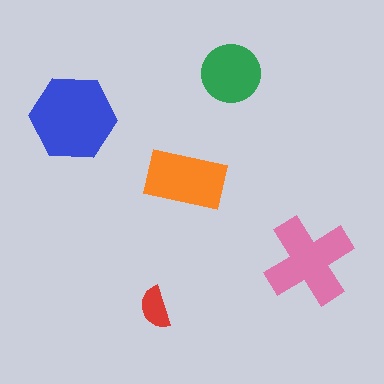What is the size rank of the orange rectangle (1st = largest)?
3rd.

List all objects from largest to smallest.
The blue hexagon, the pink cross, the orange rectangle, the green circle, the red semicircle.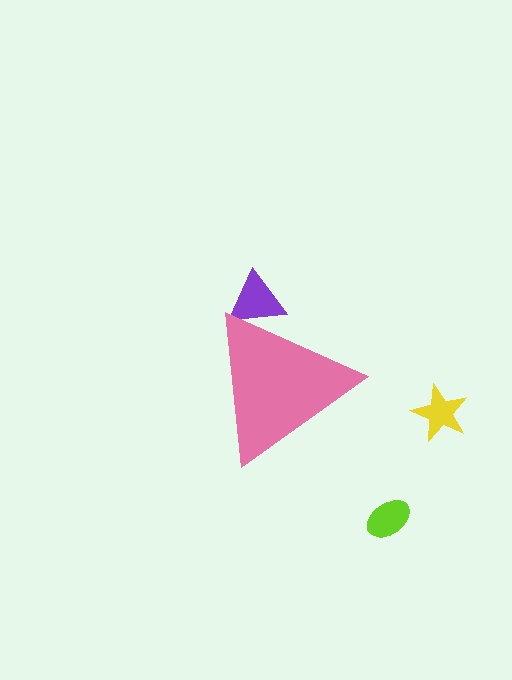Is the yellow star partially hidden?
No, the yellow star is fully visible.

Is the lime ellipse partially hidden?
No, the lime ellipse is fully visible.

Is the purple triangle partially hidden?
Yes, the purple triangle is partially hidden behind the pink triangle.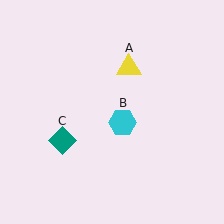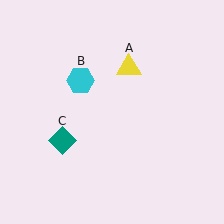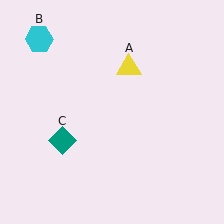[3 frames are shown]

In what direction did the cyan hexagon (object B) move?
The cyan hexagon (object B) moved up and to the left.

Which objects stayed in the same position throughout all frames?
Yellow triangle (object A) and teal diamond (object C) remained stationary.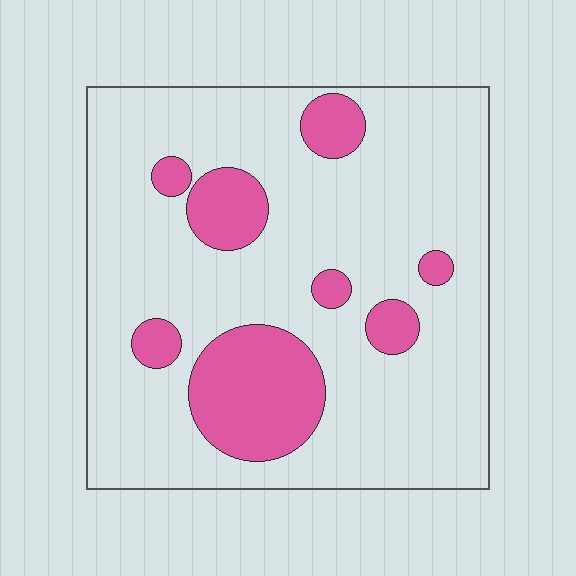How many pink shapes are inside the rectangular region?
8.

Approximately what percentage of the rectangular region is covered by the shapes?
Approximately 20%.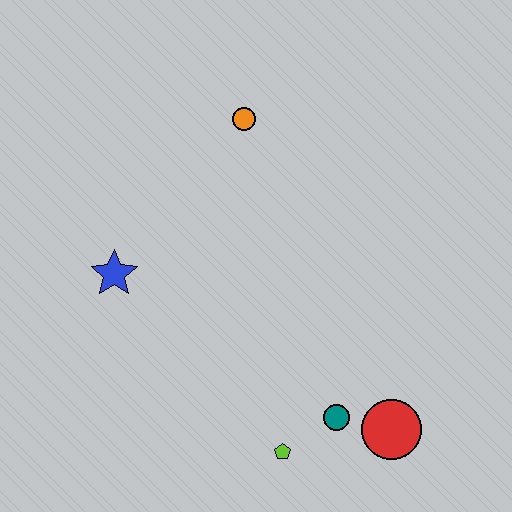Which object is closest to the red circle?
The teal circle is closest to the red circle.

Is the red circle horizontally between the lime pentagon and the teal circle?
No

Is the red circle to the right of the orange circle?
Yes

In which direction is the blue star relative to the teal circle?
The blue star is to the left of the teal circle.